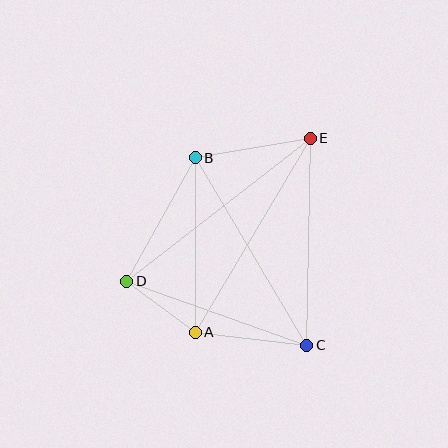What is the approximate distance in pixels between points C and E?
The distance between C and E is approximately 207 pixels.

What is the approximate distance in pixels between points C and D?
The distance between C and D is approximately 191 pixels.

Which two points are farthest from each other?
Points D and E are farthest from each other.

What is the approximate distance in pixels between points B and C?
The distance between B and C is approximately 218 pixels.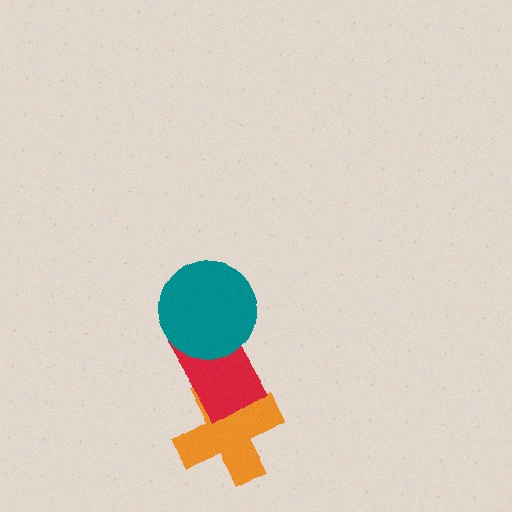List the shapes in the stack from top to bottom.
From top to bottom: the teal circle, the red rectangle, the orange cross.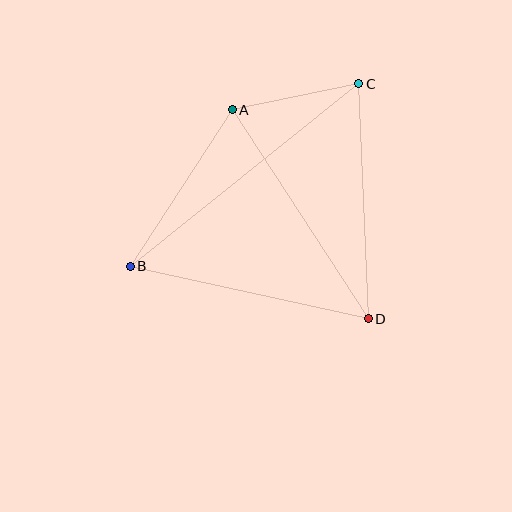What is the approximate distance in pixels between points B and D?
The distance between B and D is approximately 244 pixels.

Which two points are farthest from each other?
Points B and C are farthest from each other.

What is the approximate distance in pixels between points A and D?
The distance between A and D is approximately 250 pixels.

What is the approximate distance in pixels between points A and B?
The distance between A and B is approximately 187 pixels.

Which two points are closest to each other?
Points A and C are closest to each other.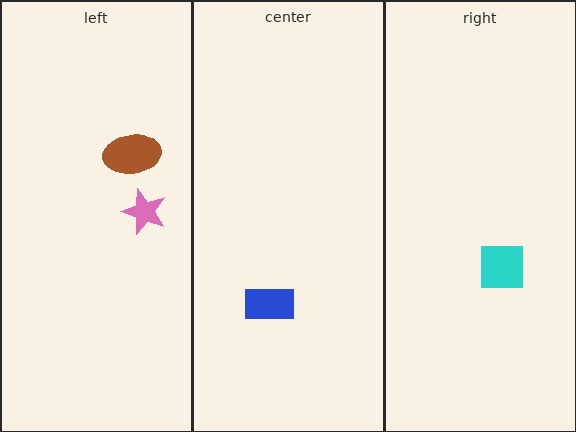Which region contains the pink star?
The left region.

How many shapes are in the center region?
1.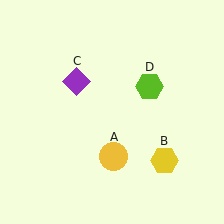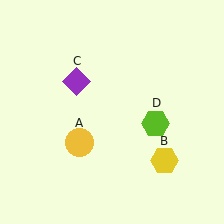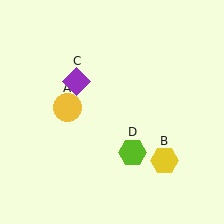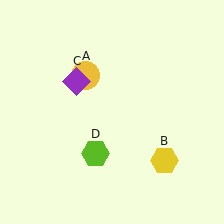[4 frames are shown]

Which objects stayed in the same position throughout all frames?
Yellow hexagon (object B) and purple diamond (object C) remained stationary.